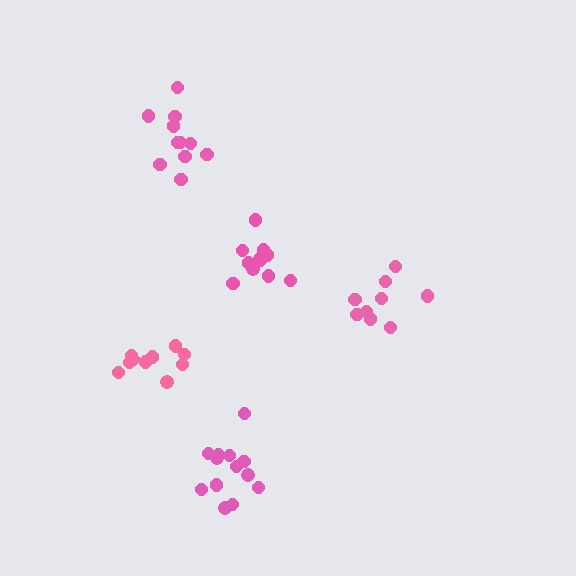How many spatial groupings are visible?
There are 5 spatial groupings.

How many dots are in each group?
Group 1: 10 dots, Group 2: 11 dots, Group 3: 13 dots, Group 4: 9 dots, Group 5: 12 dots (55 total).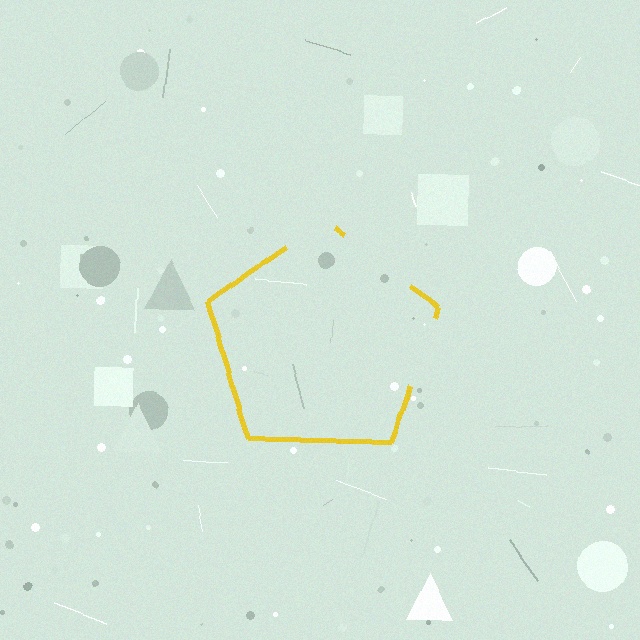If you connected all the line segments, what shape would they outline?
They would outline a pentagon.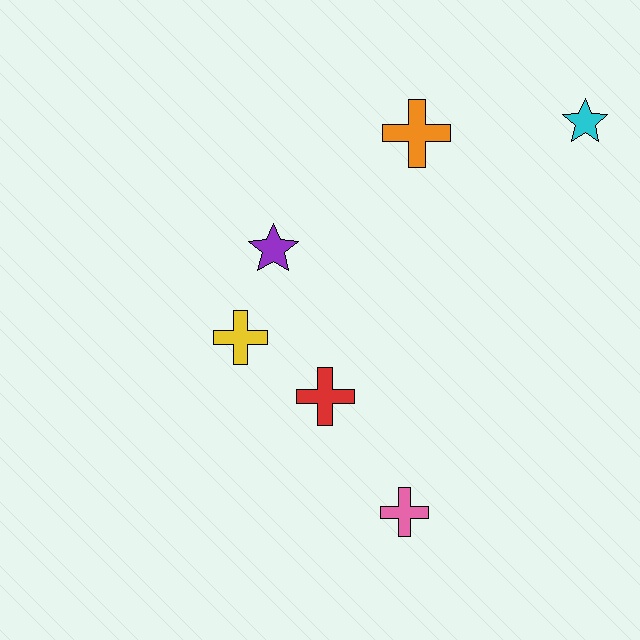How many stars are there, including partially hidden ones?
There are 2 stars.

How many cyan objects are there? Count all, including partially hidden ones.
There is 1 cyan object.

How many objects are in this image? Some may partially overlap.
There are 6 objects.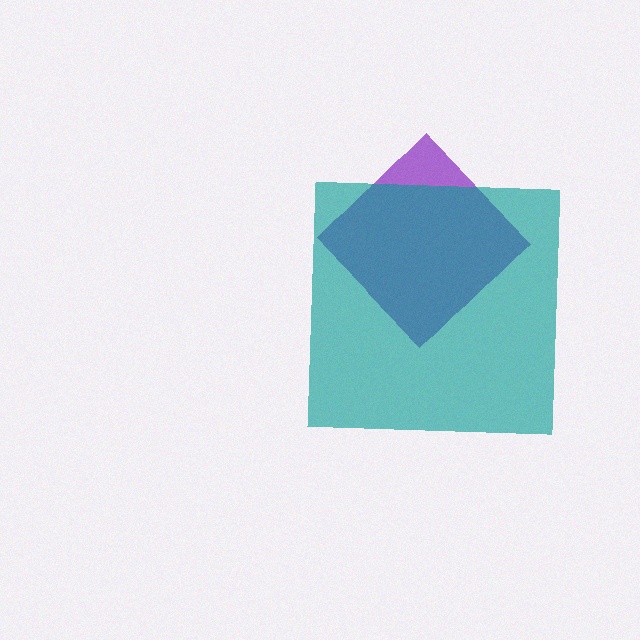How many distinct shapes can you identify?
There are 2 distinct shapes: a purple diamond, a teal square.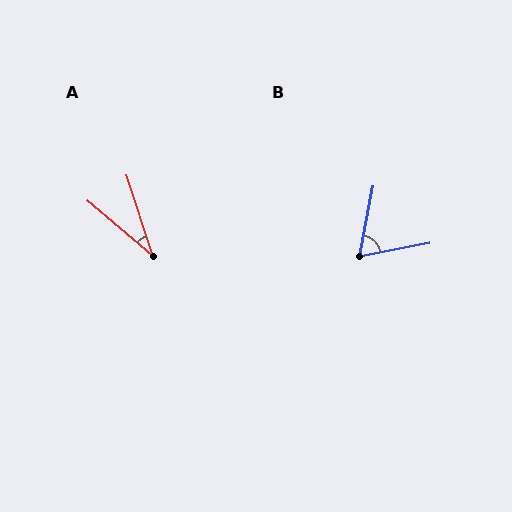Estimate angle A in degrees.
Approximately 32 degrees.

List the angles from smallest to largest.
A (32°), B (68°).